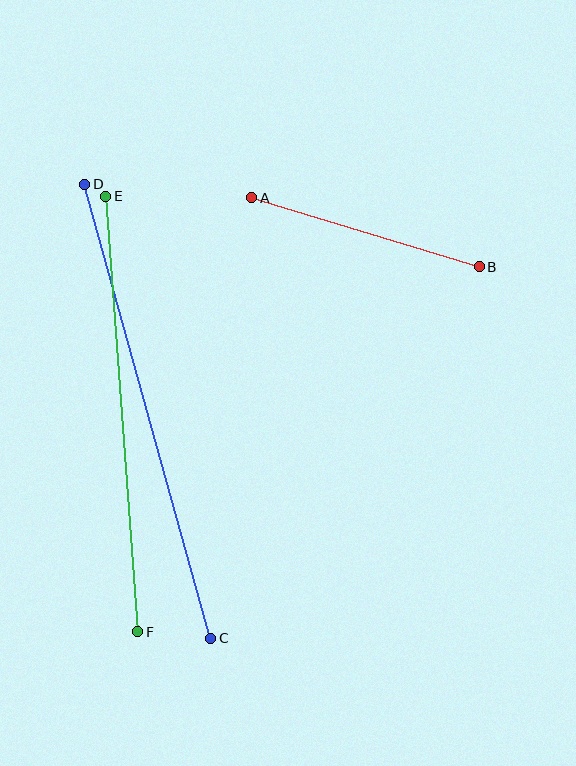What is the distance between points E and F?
The distance is approximately 437 pixels.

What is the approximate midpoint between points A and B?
The midpoint is at approximately (366, 232) pixels.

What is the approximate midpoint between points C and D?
The midpoint is at approximately (148, 411) pixels.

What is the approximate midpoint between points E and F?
The midpoint is at approximately (122, 414) pixels.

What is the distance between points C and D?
The distance is approximately 471 pixels.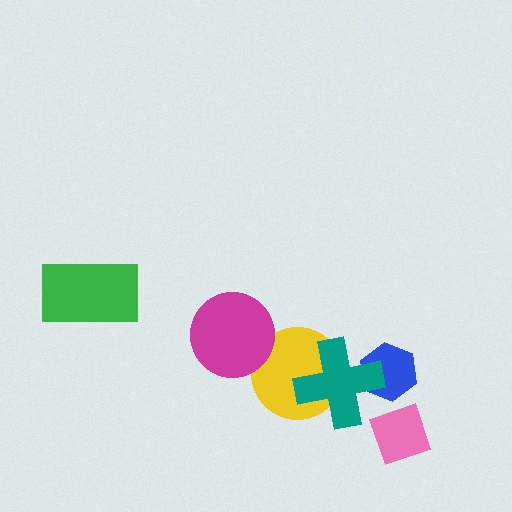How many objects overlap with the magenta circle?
1 object overlaps with the magenta circle.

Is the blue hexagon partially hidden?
Yes, it is partially covered by another shape.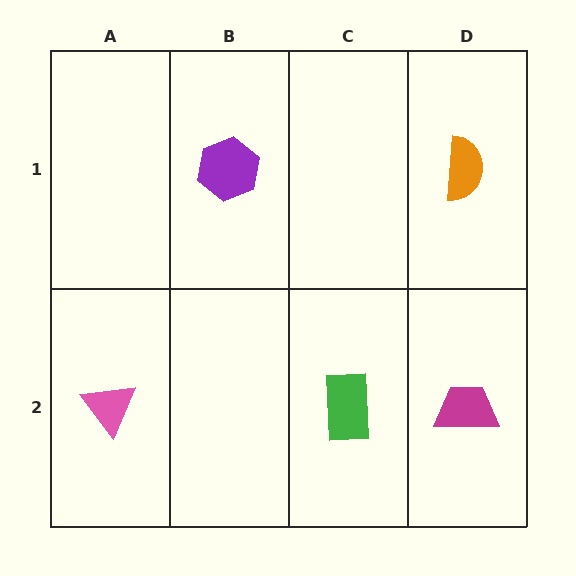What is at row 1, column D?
An orange semicircle.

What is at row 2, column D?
A magenta trapezoid.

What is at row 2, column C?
A green rectangle.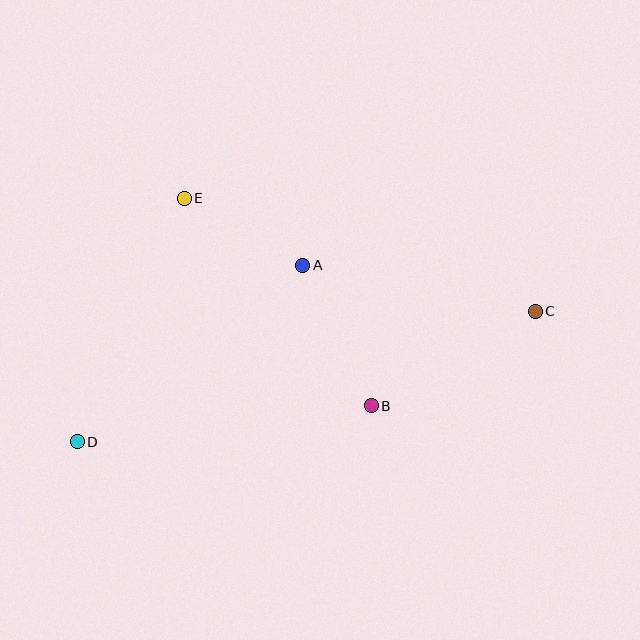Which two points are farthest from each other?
Points C and D are farthest from each other.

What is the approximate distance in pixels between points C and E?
The distance between C and E is approximately 369 pixels.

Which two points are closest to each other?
Points A and E are closest to each other.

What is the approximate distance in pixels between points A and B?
The distance between A and B is approximately 156 pixels.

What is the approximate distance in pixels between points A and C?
The distance between A and C is approximately 237 pixels.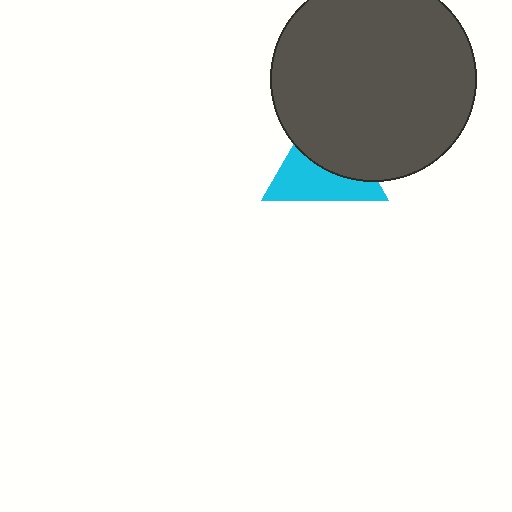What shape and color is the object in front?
The object in front is a dark gray circle.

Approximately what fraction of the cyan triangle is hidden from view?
Roughly 50% of the cyan triangle is hidden behind the dark gray circle.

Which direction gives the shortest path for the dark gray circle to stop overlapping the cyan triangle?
Moving up gives the shortest separation.